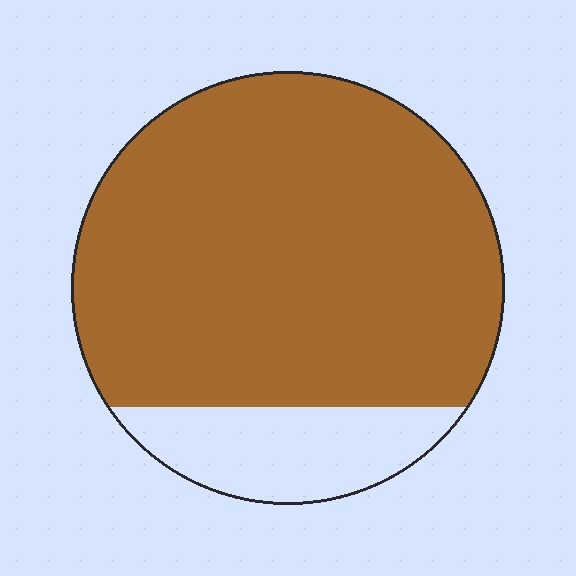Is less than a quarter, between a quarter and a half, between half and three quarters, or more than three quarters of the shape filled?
More than three quarters.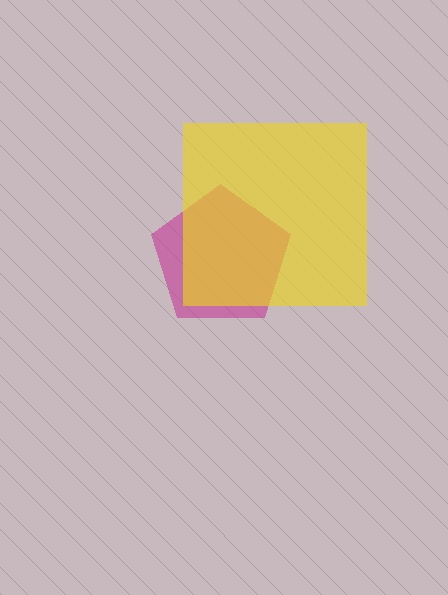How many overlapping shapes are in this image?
There are 2 overlapping shapes in the image.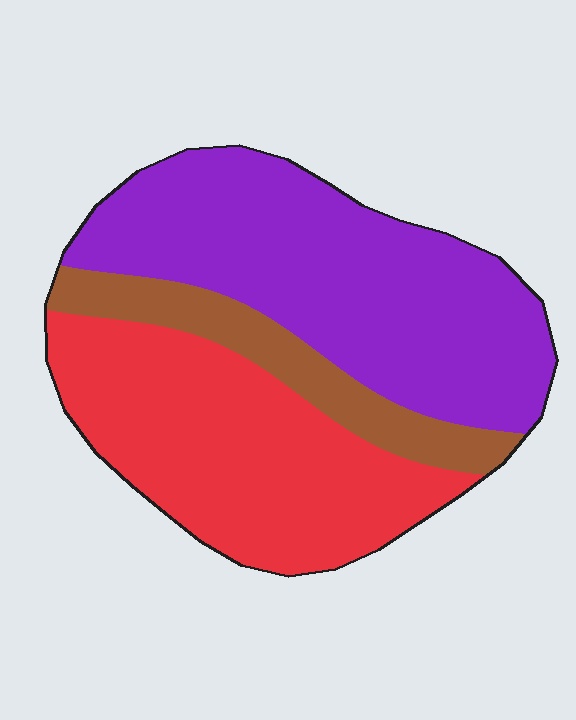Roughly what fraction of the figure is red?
Red takes up between a third and a half of the figure.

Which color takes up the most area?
Purple, at roughly 45%.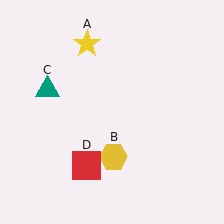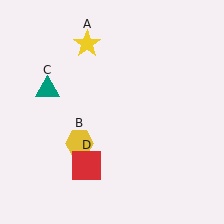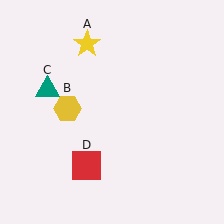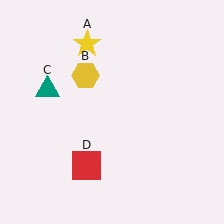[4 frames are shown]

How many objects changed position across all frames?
1 object changed position: yellow hexagon (object B).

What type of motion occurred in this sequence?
The yellow hexagon (object B) rotated clockwise around the center of the scene.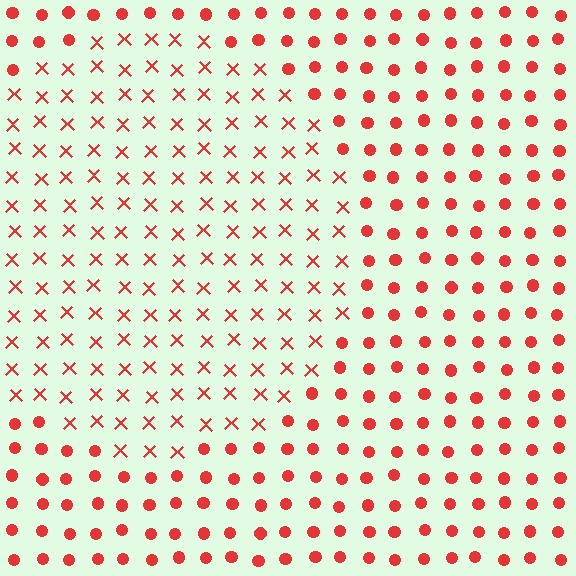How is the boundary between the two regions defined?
The boundary is defined by a change in element shape: X marks inside vs. circles outside. All elements share the same color and spacing.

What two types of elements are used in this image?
The image uses X marks inside the circle region and circles outside it.